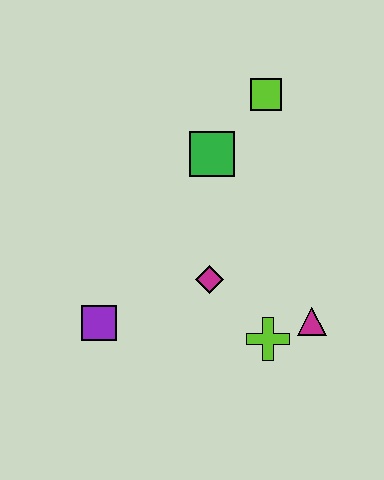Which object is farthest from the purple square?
The lime square is farthest from the purple square.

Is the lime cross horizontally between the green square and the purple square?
No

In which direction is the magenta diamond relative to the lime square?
The magenta diamond is below the lime square.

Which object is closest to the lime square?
The green square is closest to the lime square.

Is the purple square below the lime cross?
No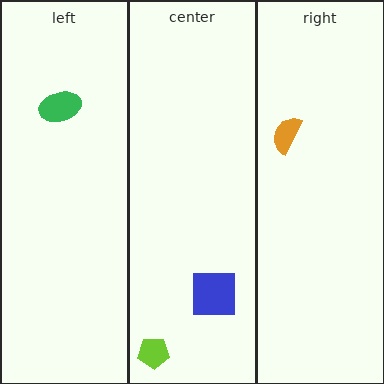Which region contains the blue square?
The center region.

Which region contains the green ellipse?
The left region.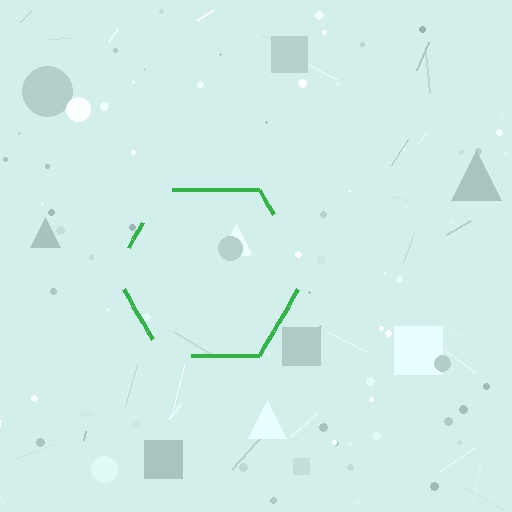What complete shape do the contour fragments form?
The contour fragments form a hexagon.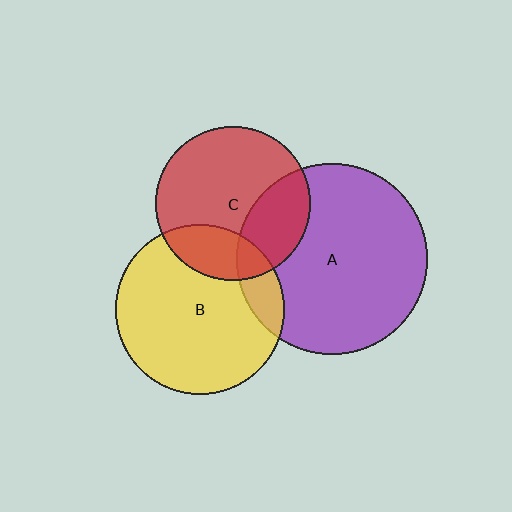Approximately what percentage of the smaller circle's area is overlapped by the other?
Approximately 15%.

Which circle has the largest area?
Circle A (purple).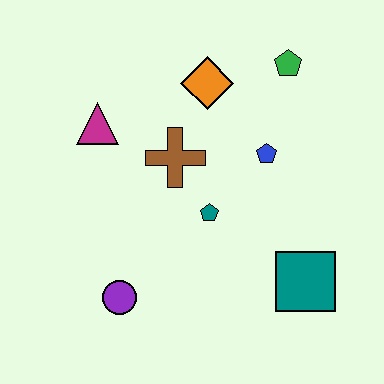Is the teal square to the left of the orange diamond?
No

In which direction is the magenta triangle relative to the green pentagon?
The magenta triangle is to the left of the green pentagon.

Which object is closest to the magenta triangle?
The brown cross is closest to the magenta triangle.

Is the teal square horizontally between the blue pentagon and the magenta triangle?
No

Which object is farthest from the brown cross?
The teal square is farthest from the brown cross.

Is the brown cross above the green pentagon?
No